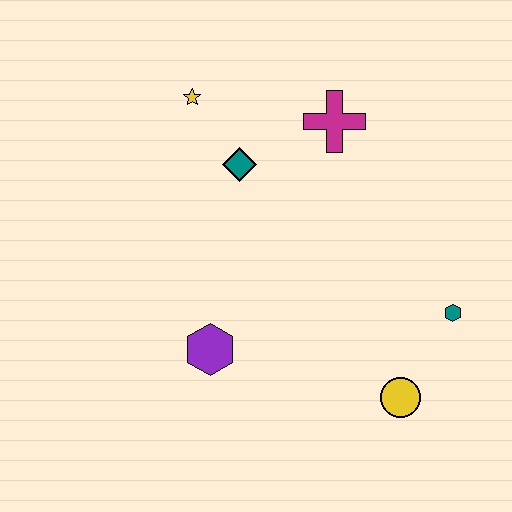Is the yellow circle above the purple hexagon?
No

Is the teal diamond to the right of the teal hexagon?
No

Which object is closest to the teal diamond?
The yellow star is closest to the teal diamond.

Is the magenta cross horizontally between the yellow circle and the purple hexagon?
Yes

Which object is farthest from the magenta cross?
The yellow circle is farthest from the magenta cross.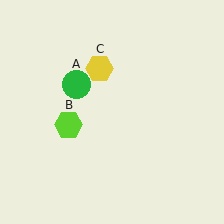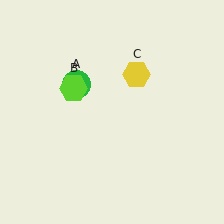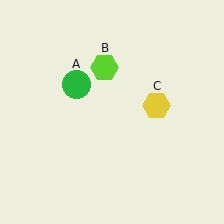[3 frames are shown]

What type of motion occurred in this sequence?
The lime hexagon (object B), yellow hexagon (object C) rotated clockwise around the center of the scene.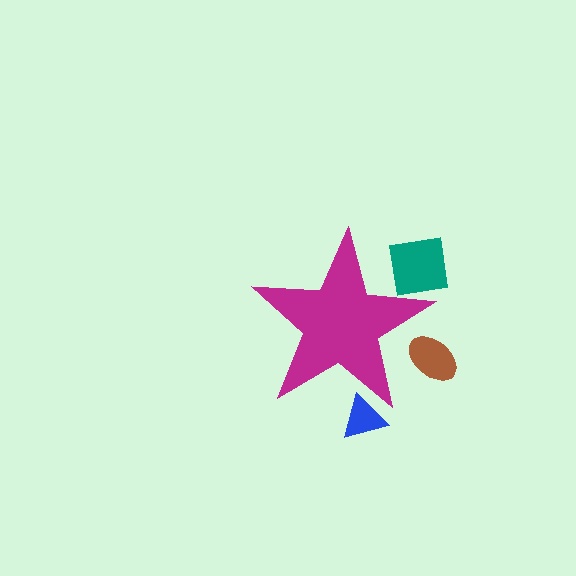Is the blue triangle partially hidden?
Yes, the blue triangle is partially hidden behind the magenta star.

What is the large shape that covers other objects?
A magenta star.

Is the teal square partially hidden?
Yes, the teal square is partially hidden behind the magenta star.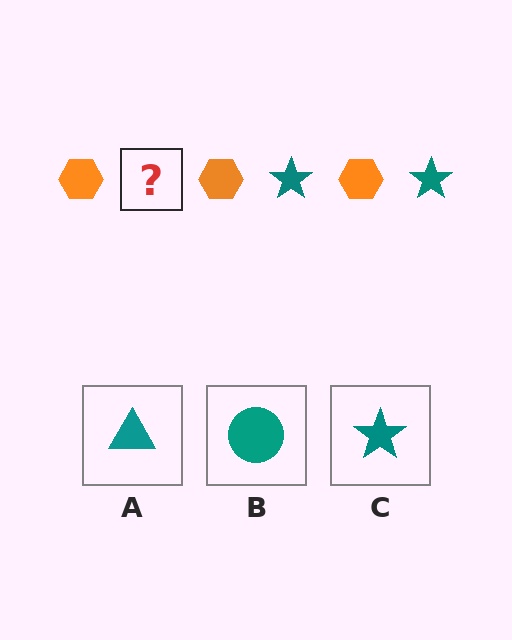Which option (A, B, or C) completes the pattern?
C.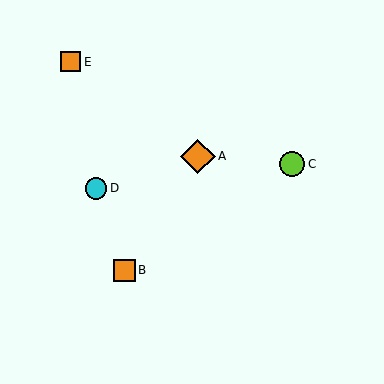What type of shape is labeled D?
Shape D is a cyan circle.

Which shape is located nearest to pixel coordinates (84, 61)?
The orange square (labeled E) at (71, 62) is nearest to that location.